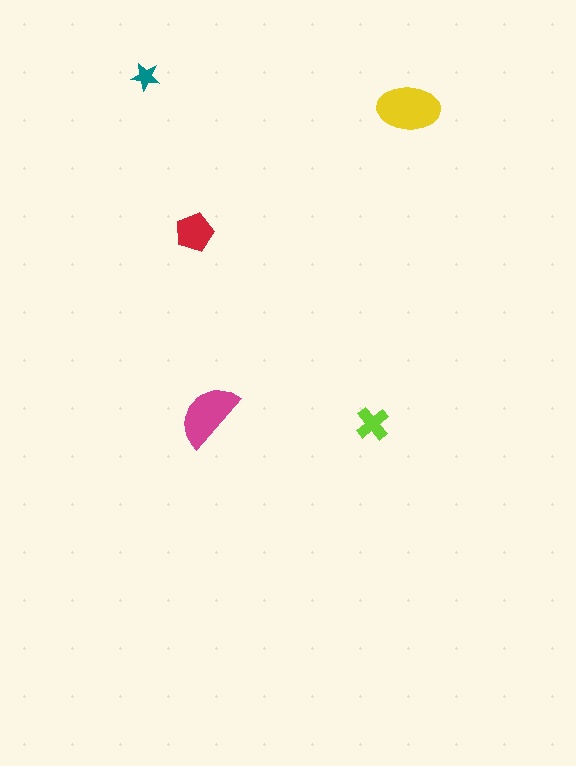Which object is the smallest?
The teal star.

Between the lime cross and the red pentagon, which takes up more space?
The red pentagon.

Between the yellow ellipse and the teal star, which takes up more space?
The yellow ellipse.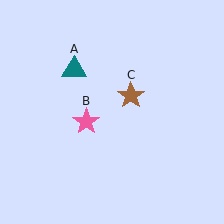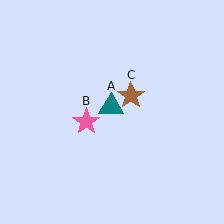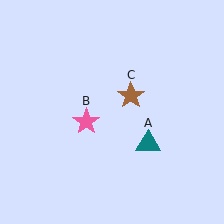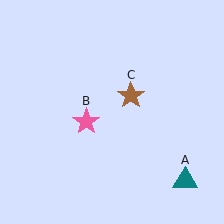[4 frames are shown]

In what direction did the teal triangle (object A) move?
The teal triangle (object A) moved down and to the right.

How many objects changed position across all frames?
1 object changed position: teal triangle (object A).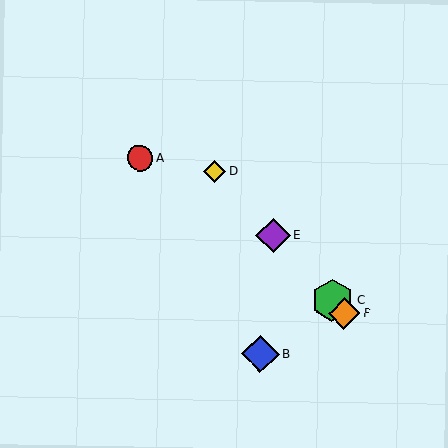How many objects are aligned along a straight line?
4 objects (C, D, E, F) are aligned along a straight line.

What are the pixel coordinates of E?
Object E is at (273, 235).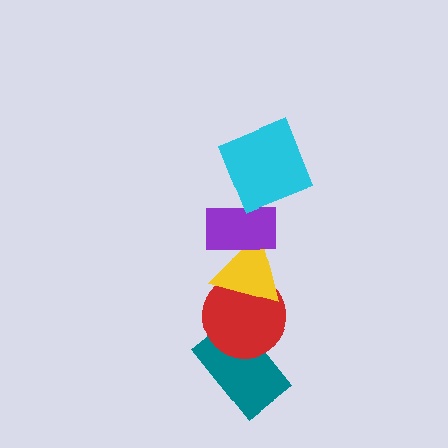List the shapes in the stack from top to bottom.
From top to bottom: the cyan square, the purple rectangle, the yellow triangle, the red circle, the teal rectangle.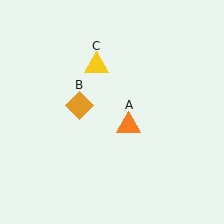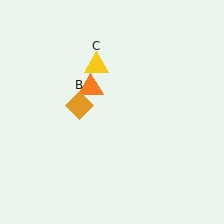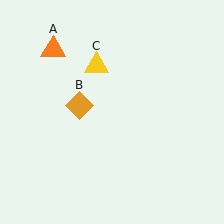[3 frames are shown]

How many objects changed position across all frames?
1 object changed position: orange triangle (object A).